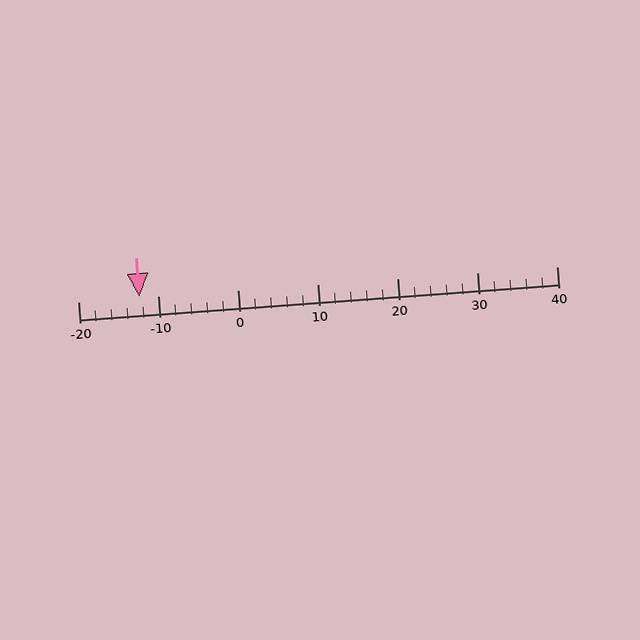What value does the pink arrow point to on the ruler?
The pink arrow points to approximately -12.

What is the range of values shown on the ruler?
The ruler shows values from -20 to 40.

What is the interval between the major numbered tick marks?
The major tick marks are spaced 10 units apart.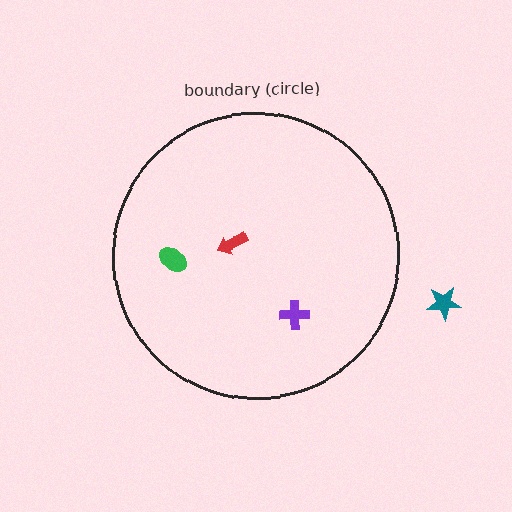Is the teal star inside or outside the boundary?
Outside.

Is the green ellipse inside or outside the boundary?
Inside.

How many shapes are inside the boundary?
3 inside, 1 outside.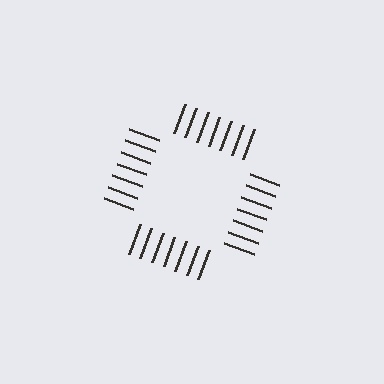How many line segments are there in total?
28 — 7 along each of the 4 edges.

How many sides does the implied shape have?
4 sides — the line-ends trace a square.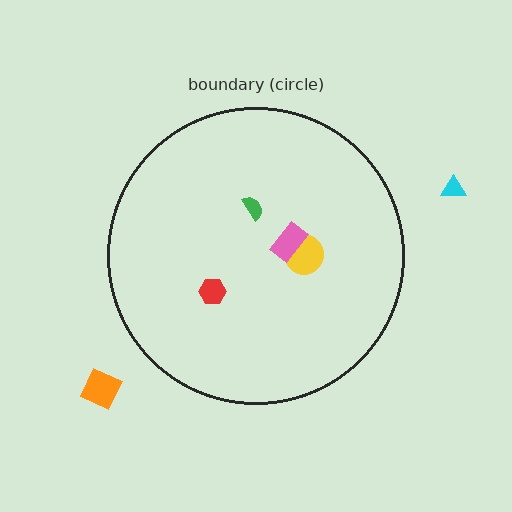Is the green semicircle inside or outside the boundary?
Inside.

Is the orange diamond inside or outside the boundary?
Outside.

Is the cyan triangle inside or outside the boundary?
Outside.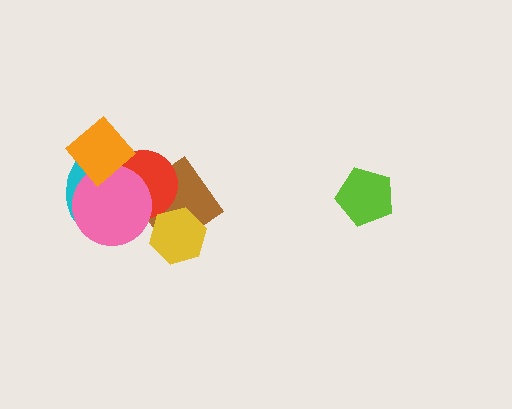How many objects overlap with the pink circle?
4 objects overlap with the pink circle.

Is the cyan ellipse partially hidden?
Yes, it is partially covered by another shape.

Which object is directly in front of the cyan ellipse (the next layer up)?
The red circle is directly in front of the cyan ellipse.